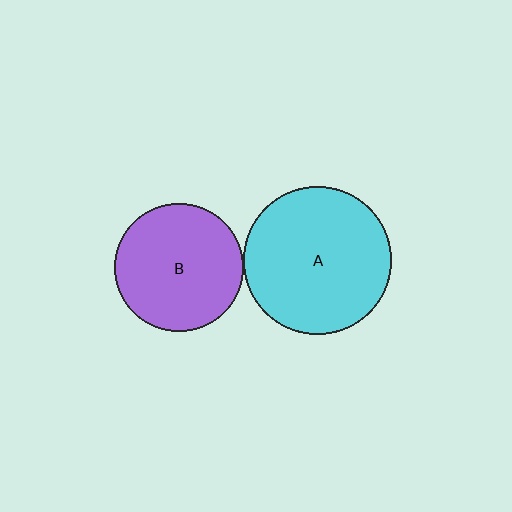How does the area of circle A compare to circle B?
Approximately 1.3 times.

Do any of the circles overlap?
No, none of the circles overlap.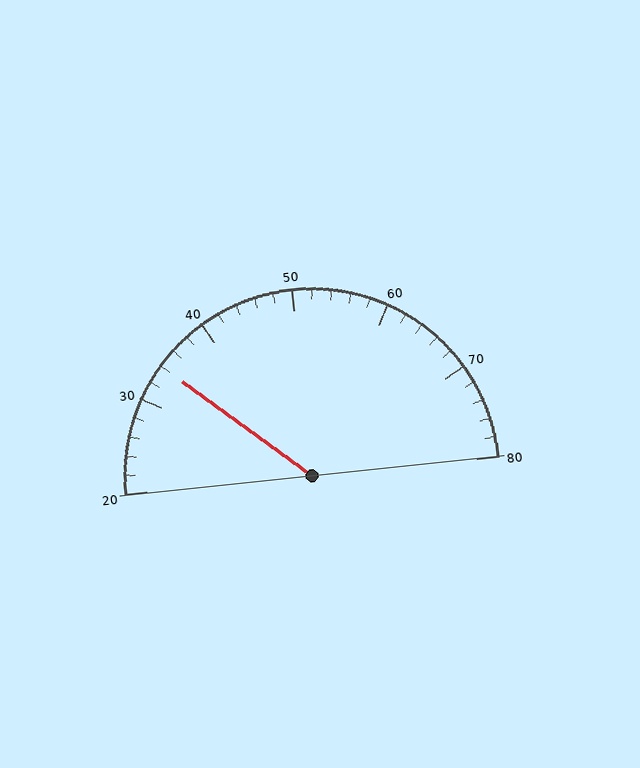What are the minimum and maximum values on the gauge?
The gauge ranges from 20 to 80.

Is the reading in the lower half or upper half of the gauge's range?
The reading is in the lower half of the range (20 to 80).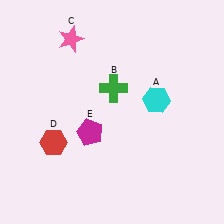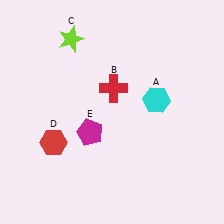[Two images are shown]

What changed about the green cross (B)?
In Image 1, B is green. In Image 2, it changed to red.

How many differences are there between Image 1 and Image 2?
There are 2 differences between the two images.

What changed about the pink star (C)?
In Image 1, C is pink. In Image 2, it changed to lime.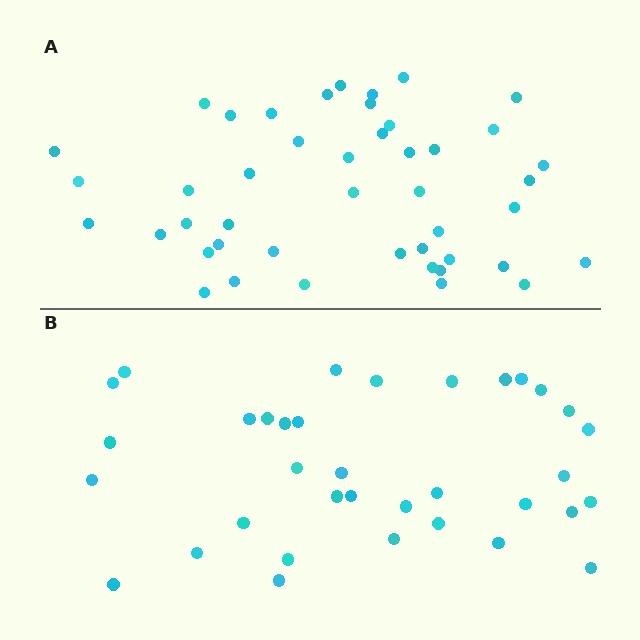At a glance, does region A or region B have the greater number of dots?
Region A (the top region) has more dots.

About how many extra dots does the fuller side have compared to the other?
Region A has roughly 10 or so more dots than region B.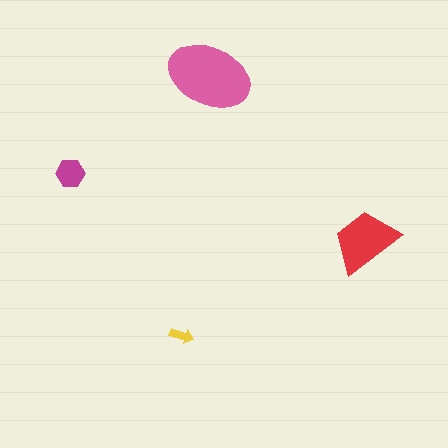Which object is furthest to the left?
The magenta hexagon is leftmost.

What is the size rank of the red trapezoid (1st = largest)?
2nd.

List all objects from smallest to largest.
The yellow arrow, the magenta hexagon, the red trapezoid, the pink ellipse.